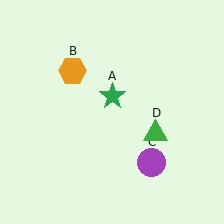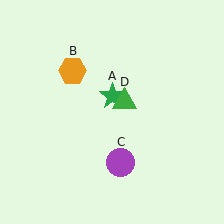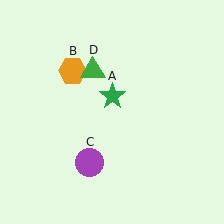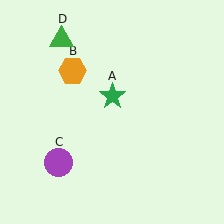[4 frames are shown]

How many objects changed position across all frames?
2 objects changed position: purple circle (object C), green triangle (object D).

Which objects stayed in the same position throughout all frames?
Green star (object A) and orange hexagon (object B) remained stationary.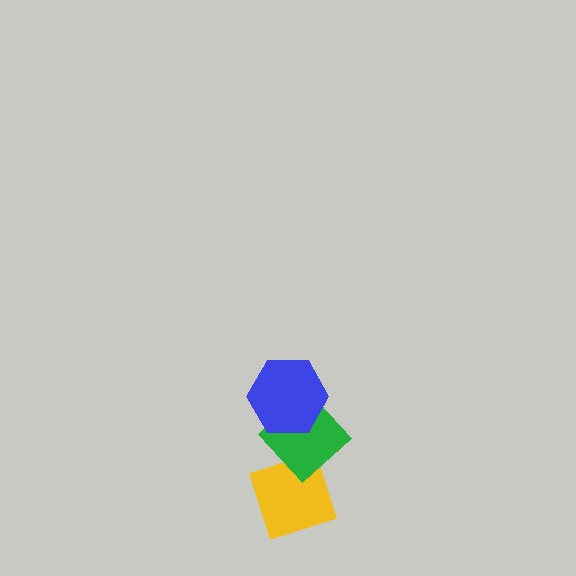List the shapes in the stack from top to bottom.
From top to bottom: the blue hexagon, the green diamond, the yellow diamond.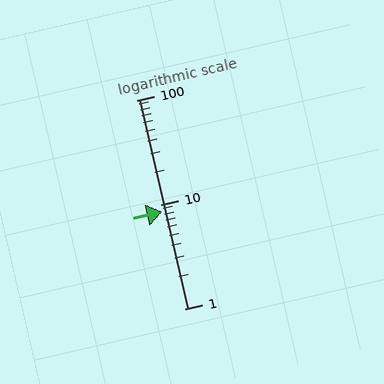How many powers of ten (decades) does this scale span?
The scale spans 2 decades, from 1 to 100.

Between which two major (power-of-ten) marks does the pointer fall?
The pointer is between 1 and 10.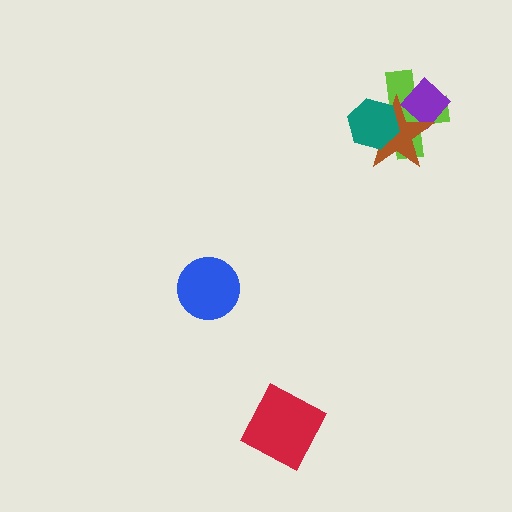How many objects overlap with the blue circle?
0 objects overlap with the blue circle.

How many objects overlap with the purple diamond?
2 objects overlap with the purple diamond.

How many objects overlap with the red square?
0 objects overlap with the red square.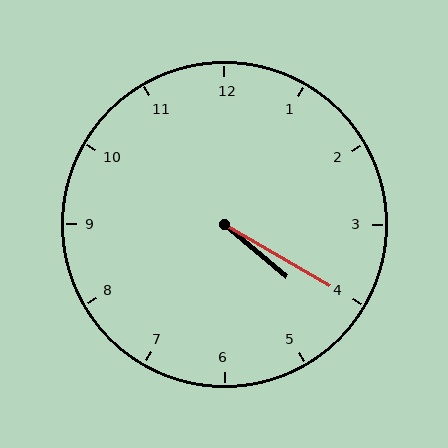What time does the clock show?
4:20.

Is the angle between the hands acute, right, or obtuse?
It is acute.